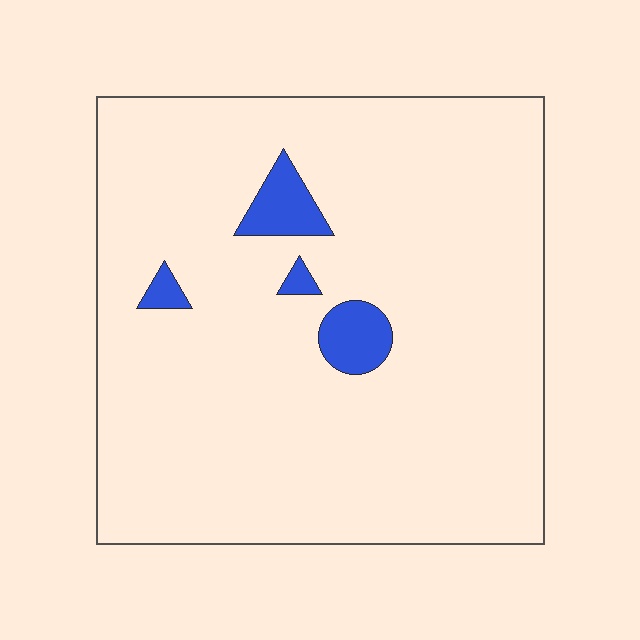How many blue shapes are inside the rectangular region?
4.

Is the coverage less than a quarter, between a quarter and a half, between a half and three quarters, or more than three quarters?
Less than a quarter.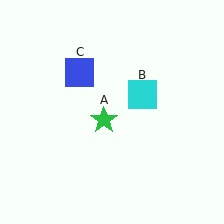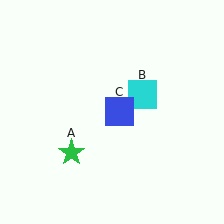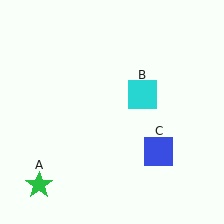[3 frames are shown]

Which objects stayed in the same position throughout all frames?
Cyan square (object B) remained stationary.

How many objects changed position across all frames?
2 objects changed position: green star (object A), blue square (object C).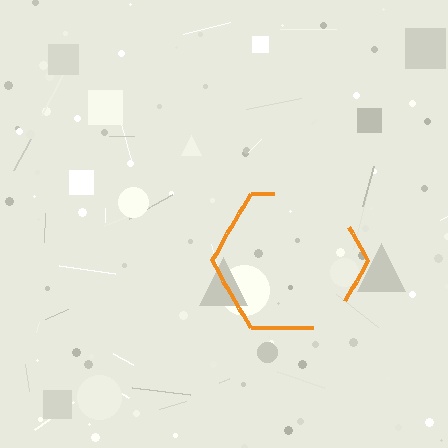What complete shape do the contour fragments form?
The contour fragments form a hexagon.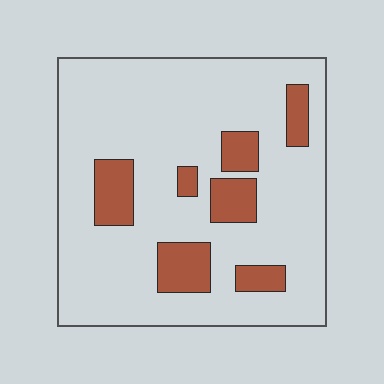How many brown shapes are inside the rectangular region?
7.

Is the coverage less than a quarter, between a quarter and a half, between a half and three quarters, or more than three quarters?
Less than a quarter.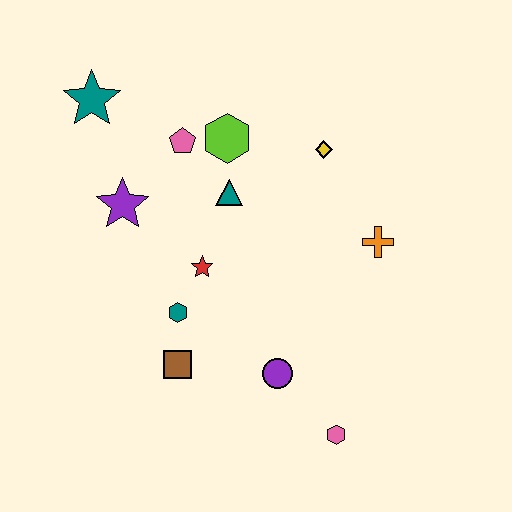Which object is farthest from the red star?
The pink hexagon is farthest from the red star.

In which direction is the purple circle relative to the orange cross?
The purple circle is below the orange cross.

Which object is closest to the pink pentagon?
The lime hexagon is closest to the pink pentagon.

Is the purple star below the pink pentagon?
Yes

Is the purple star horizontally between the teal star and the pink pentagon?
Yes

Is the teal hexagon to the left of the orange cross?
Yes